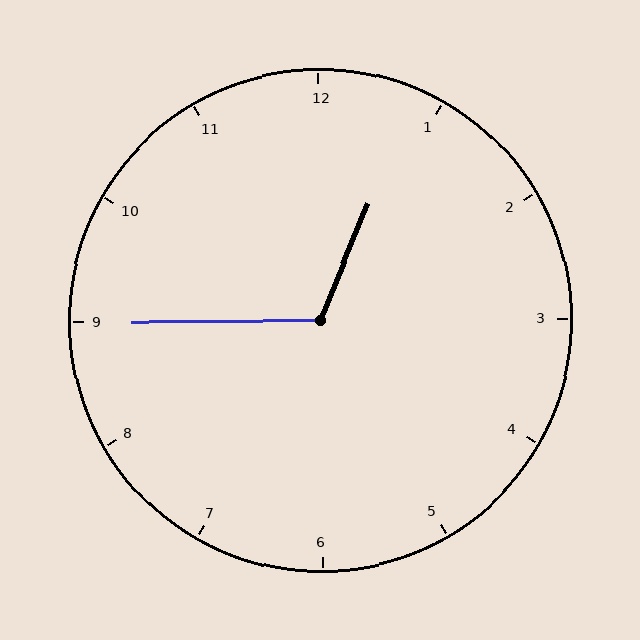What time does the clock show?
12:45.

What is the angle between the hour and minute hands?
Approximately 112 degrees.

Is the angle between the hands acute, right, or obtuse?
It is obtuse.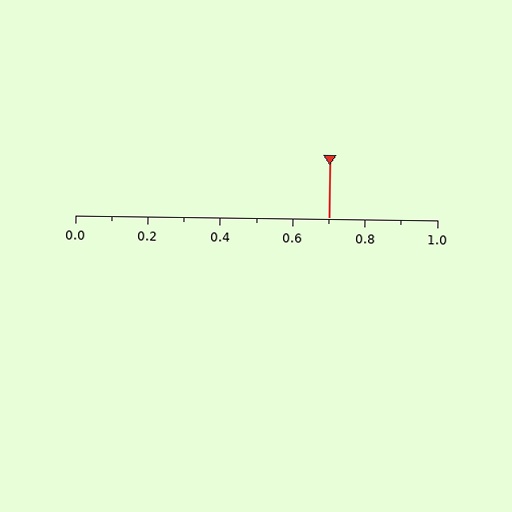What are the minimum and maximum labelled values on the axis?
The axis runs from 0.0 to 1.0.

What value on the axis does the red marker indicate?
The marker indicates approximately 0.7.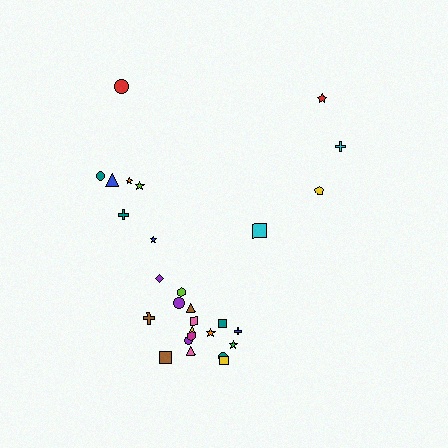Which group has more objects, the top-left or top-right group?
The top-left group.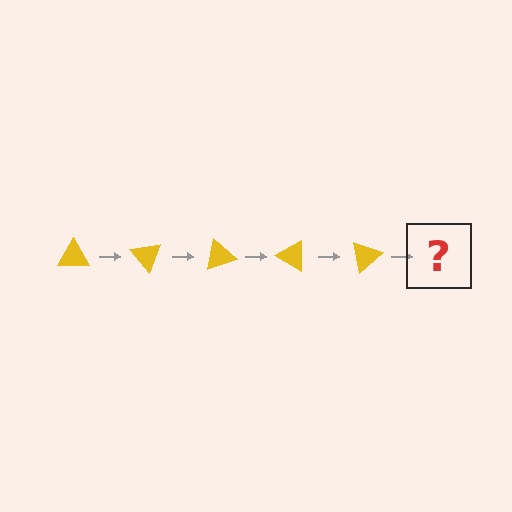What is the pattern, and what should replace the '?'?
The pattern is that the triangle rotates 50 degrees each step. The '?' should be a yellow triangle rotated 250 degrees.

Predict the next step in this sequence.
The next step is a yellow triangle rotated 250 degrees.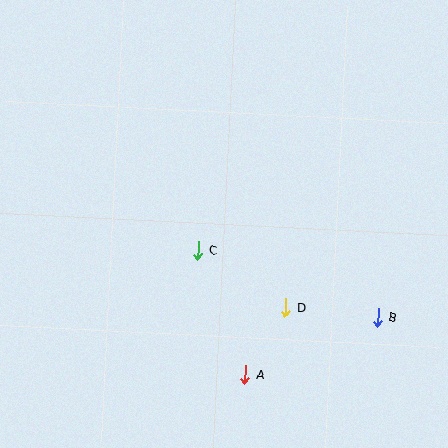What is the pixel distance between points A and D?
The distance between A and D is 78 pixels.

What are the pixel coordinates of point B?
Point B is at (378, 317).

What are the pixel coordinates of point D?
Point D is at (285, 308).